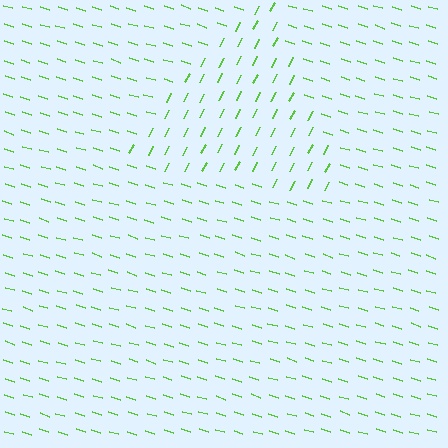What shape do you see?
I see a triangle.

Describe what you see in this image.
The image is filled with small lime line segments. A triangle region in the image has lines oriented differently from the surrounding lines, creating a visible texture boundary.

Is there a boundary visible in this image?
Yes, there is a texture boundary formed by a change in line orientation.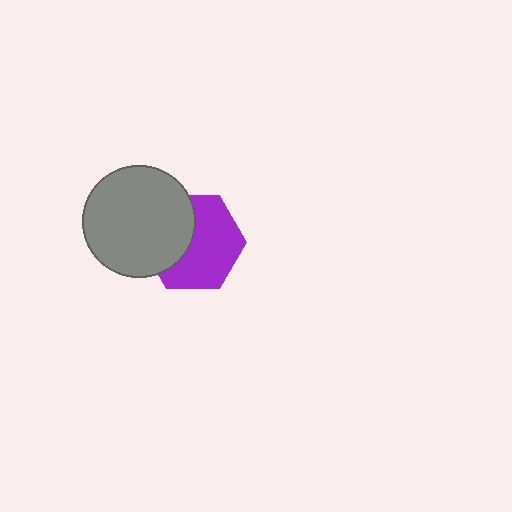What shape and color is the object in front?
The object in front is a gray circle.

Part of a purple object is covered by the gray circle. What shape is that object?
It is a hexagon.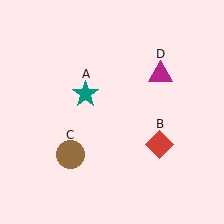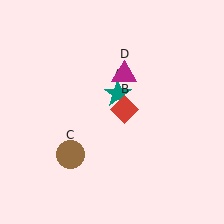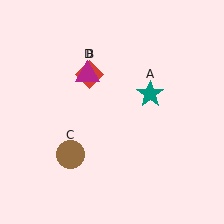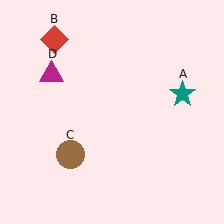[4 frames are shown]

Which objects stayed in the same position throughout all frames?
Brown circle (object C) remained stationary.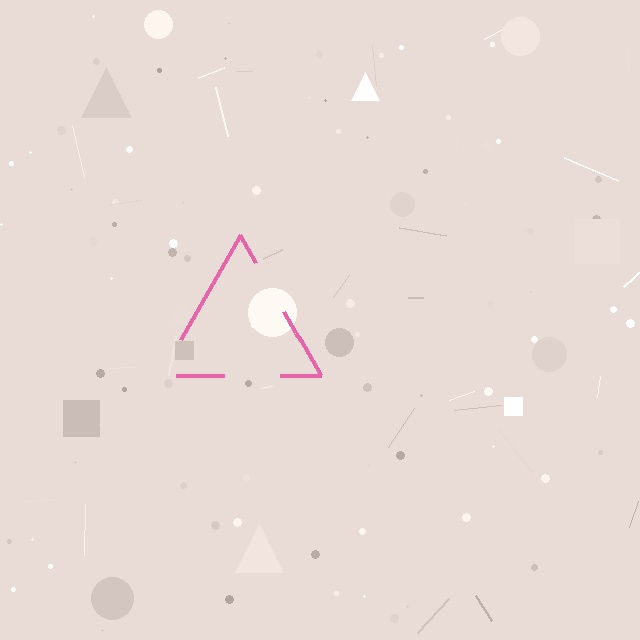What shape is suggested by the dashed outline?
The dashed outline suggests a triangle.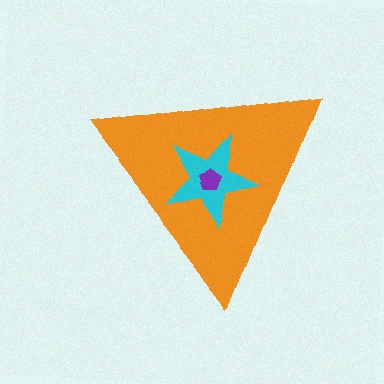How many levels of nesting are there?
3.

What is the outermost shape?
The orange triangle.